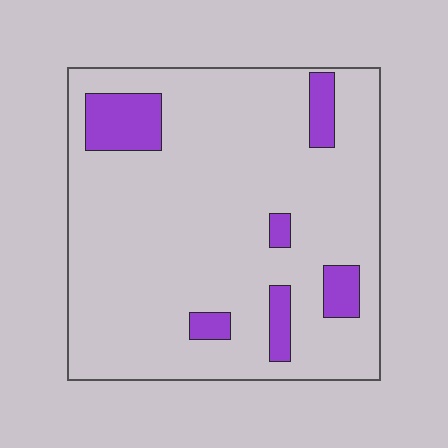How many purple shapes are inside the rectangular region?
6.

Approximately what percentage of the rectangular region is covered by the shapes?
Approximately 10%.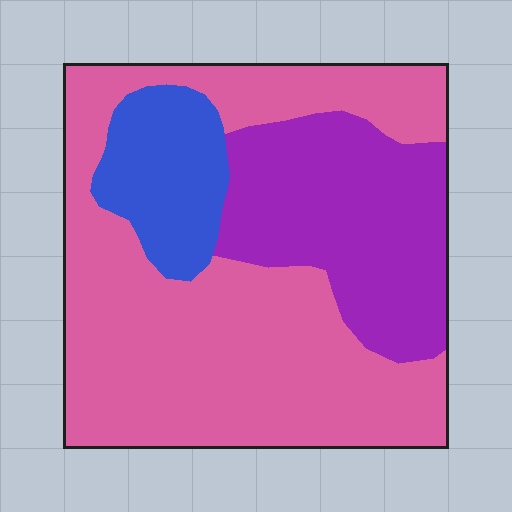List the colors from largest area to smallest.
From largest to smallest: pink, purple, blue.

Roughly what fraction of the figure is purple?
Purple covers 28% of the figure.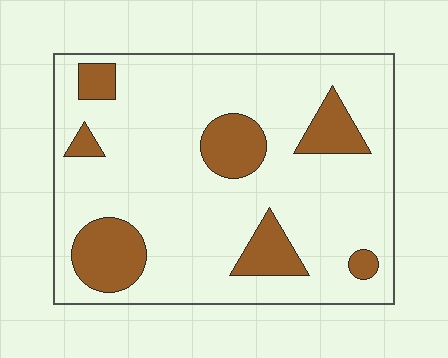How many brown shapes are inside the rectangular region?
7.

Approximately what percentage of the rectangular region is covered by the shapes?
Approximately 20%.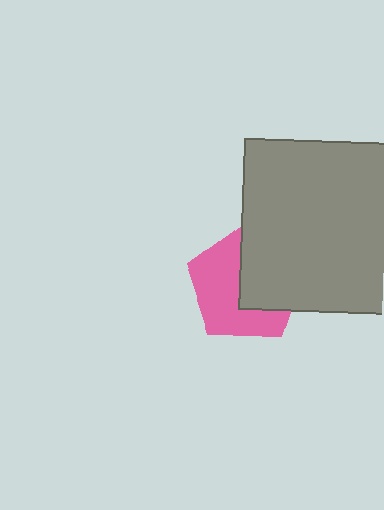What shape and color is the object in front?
The object in front is a gray square.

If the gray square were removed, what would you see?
You would see the complete pink pentagon.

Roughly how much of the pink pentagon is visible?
About half of it is visible (roughly 54%).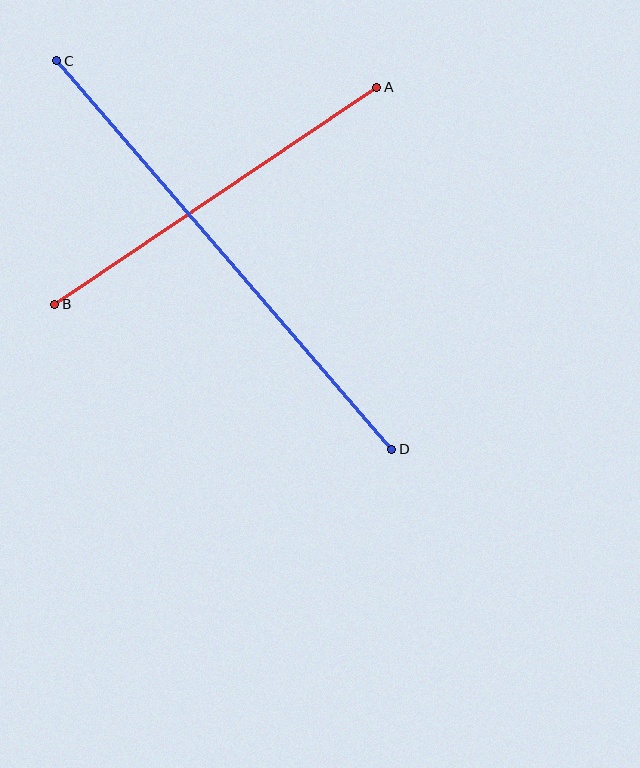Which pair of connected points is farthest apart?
Points C and D are farthest apart.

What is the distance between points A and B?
The distance is approximately 388 pixels.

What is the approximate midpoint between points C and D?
The midpoint is at approximately (224, 255) pixels.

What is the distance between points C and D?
The distance is approximately 513 pixels.